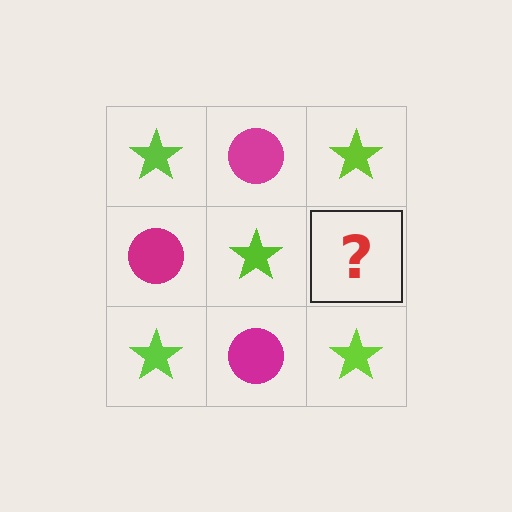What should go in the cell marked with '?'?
The missing cell should contain a magenta circle.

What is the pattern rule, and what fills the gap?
The rule is that it alternates lime star and magenta circle in a checkerboard pattern. The gap should be filled with a magenta circle.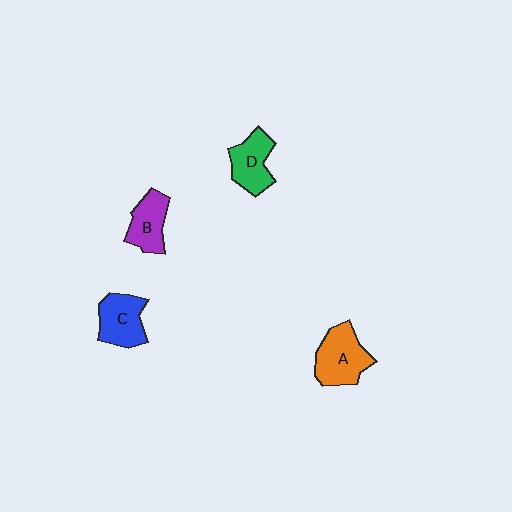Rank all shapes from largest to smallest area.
From largest to smallest: A (orange), C (blue), D (green), B (purple).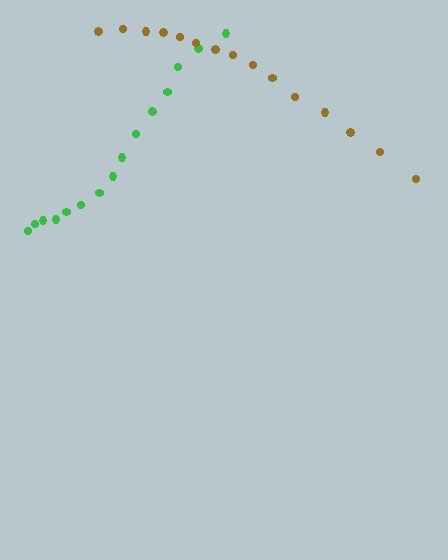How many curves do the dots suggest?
There are 2 distinct paths.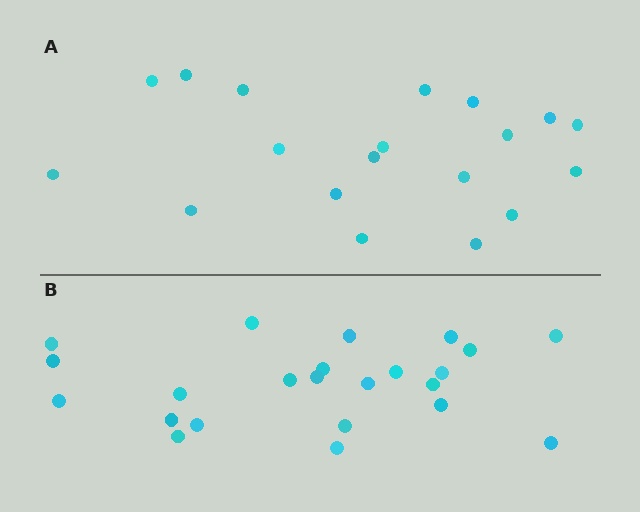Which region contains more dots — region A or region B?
Region B (the bottom region) has more dots.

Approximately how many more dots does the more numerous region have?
Region B has about 4 more dots than region A.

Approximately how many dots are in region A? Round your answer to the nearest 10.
About 20 dots. (The exact count is 19, which rounds to 20.)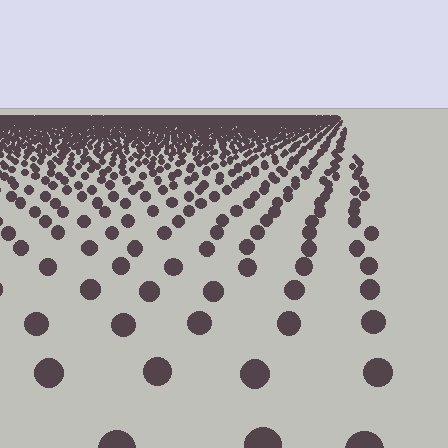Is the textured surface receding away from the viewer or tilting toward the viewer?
The surface is receding away from the viewer. Texture elements get smaller and denser toward the top.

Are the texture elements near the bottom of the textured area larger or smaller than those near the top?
Larger. Near the bottom, elements are closer to the viewer and appear at a bigger on-screen size.